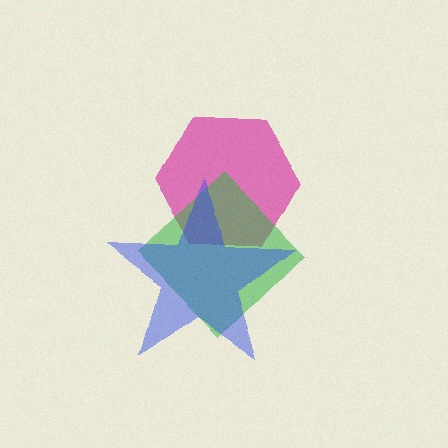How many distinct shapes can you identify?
There are 3 distinct shapes: a magenta hexagon, a green diamond, a blue star.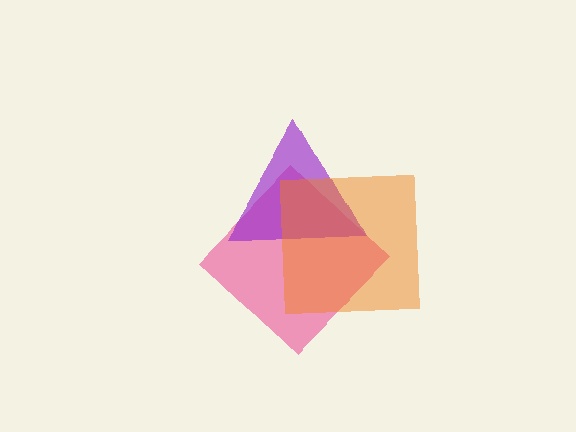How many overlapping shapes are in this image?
There are 3 overlapping shapes in the image.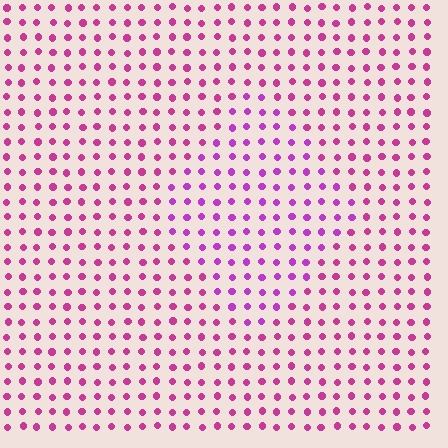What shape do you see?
I see a diamond.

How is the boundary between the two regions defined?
The boundary is defined purely by a slight shift in hue (about 25 degrees). Spacing, size, and orientation are identical on both sides.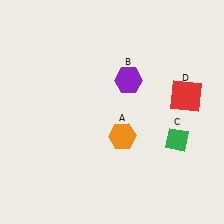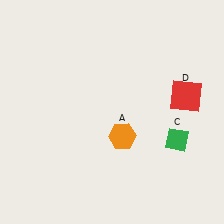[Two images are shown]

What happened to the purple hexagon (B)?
The purple hexagon (B) was removed in Image 2. It was in the top-right area of Image 1.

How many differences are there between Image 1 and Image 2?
There is 1 difference between the two images.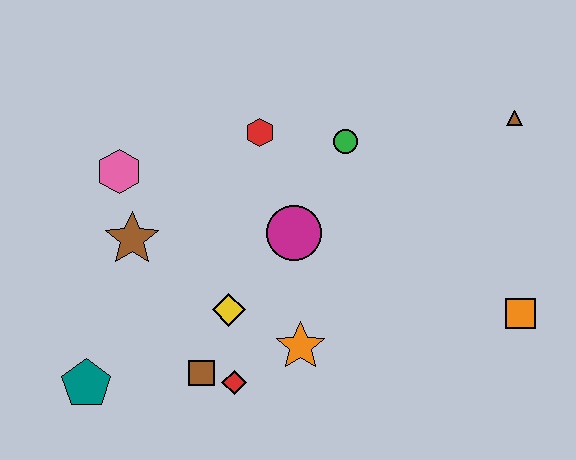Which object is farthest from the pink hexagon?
The orange square is farthest from the pink hexagon.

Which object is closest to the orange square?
The brown triangle is closest to the orange square.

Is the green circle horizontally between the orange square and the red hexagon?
Yes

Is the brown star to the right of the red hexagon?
No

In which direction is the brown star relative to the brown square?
The brown star is above the brown square.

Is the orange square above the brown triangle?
No